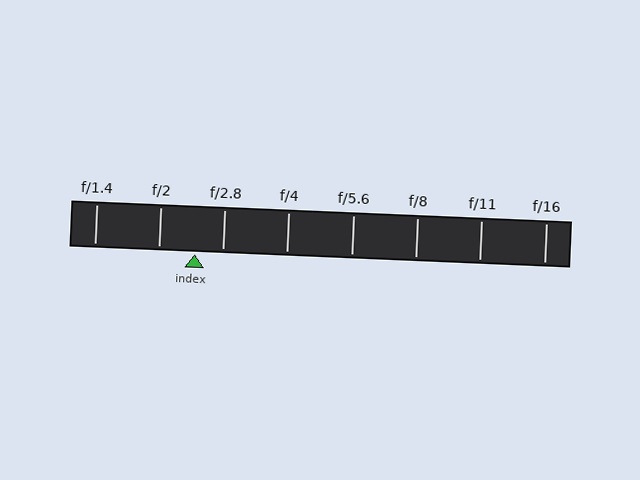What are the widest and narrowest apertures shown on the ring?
The widest aperture shown is f/1.4 and the narrowest is f/16.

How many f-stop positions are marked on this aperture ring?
There are 8 f-stop positions marked.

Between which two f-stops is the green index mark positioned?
The index mark is between f/2 and f/2.8.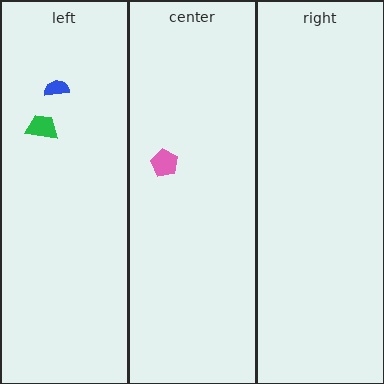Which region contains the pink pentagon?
The center region.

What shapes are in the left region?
The green trapezoid, the blue semicircle.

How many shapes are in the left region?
2.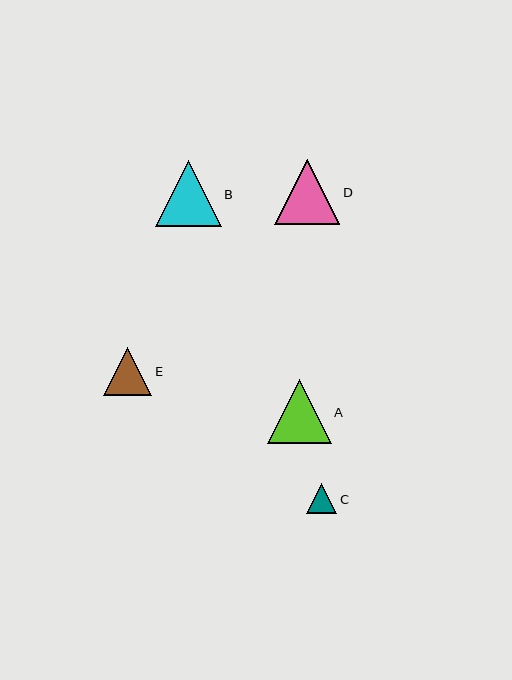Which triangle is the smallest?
Triangle C is the smallest with a size of approximately 30 pixels.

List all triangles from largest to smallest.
From largest to smallest: B, D, A, E, C.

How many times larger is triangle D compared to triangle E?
Triangle D is approximately 1.4 times the size of triangle E.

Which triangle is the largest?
Triangle B is the largest with a size of approximately 66 pixels.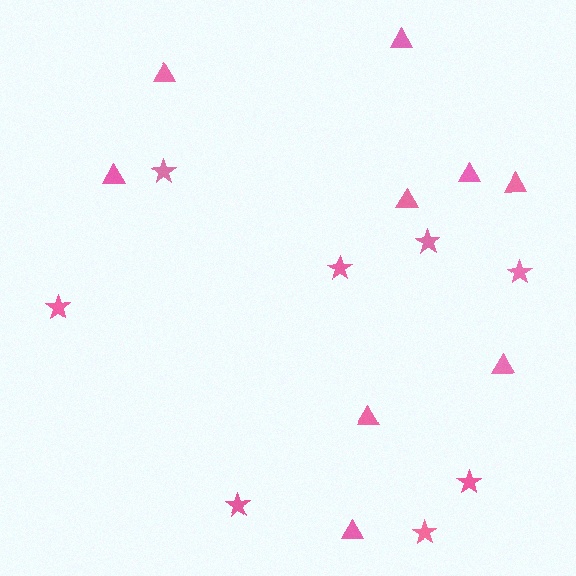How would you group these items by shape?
There are 2 groups: one group of triangles (9) and one group of stars (8).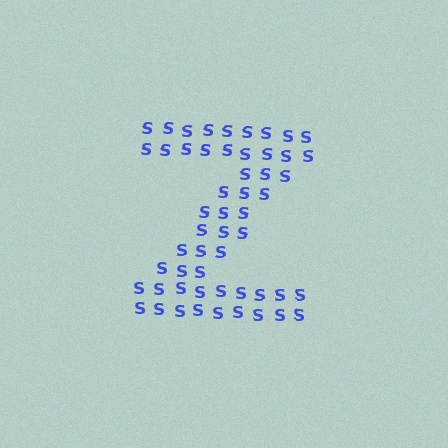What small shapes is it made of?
It is made of small letter S's.